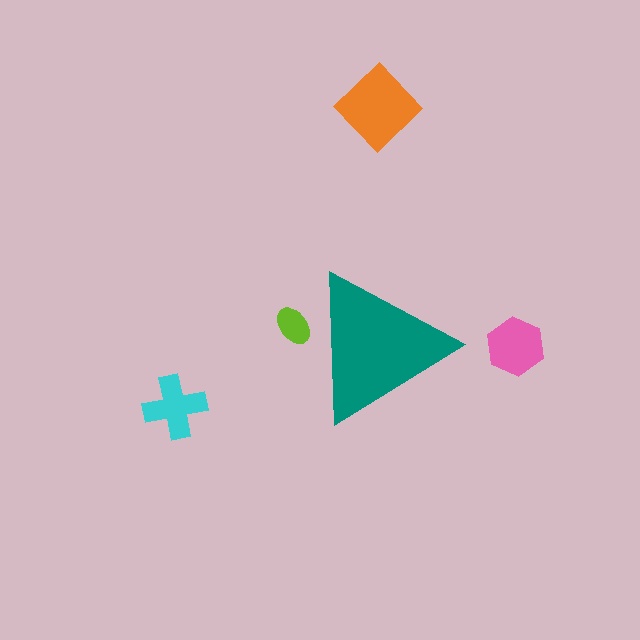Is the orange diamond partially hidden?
No, the orange diamond is fully visible.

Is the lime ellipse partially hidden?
Yes, the lime ellipse is partially hidden behind the teal triangle.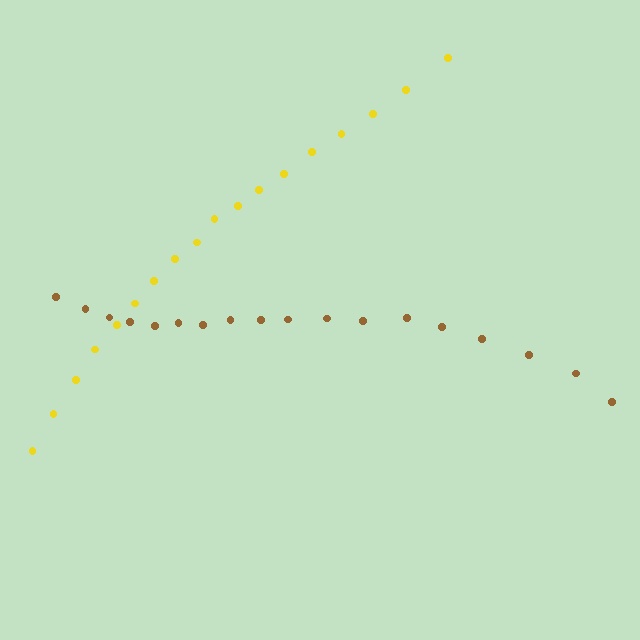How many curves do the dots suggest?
There are 2 distinct paths.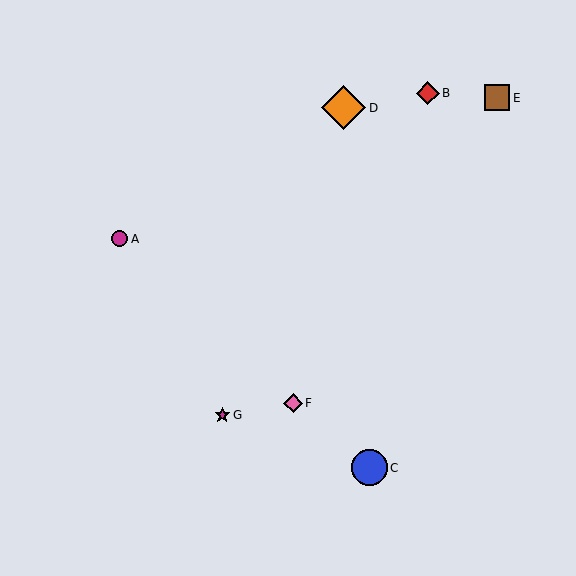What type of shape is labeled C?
Shape C is a blue circle.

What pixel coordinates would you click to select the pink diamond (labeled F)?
Click at (293, 403) to select the pink diamond F.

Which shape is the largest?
The orange diamond (labeled D) is the largest.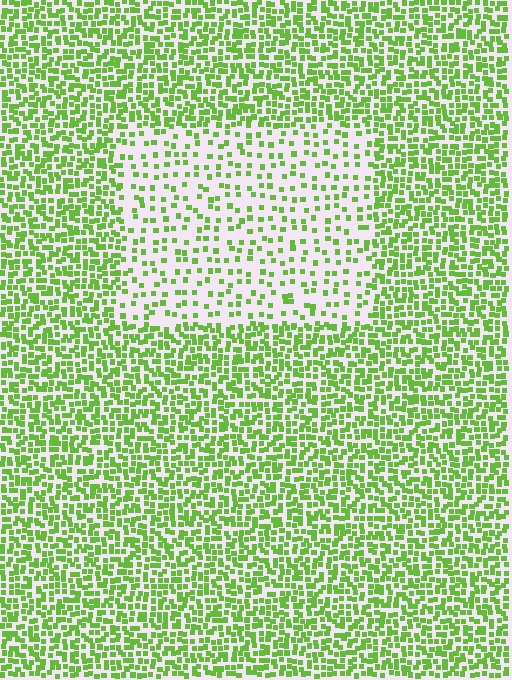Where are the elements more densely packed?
The elements are more densely packed outside the rectangle boundary.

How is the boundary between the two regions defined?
The boundary is defined by a change in element density (approximately 2.5x ratio). All elements are the same color, size, and shape.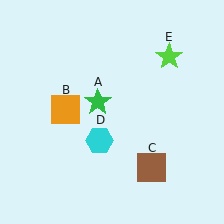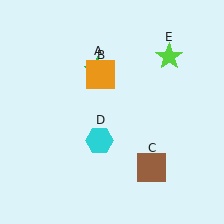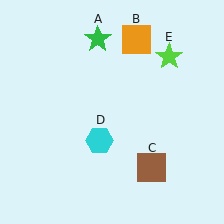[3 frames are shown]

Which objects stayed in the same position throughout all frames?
Brown square (object C) and cyan hexagon (object D) and lime star (object E) remained stationary.